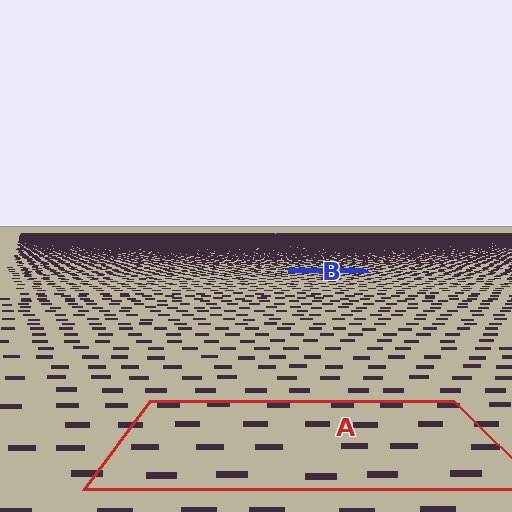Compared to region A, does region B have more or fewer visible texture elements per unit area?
Region B has more texture elements per unit area — they are packed more densely because it is farther away.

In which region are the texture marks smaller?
The texture marks are smaller in region B, because it is farther away.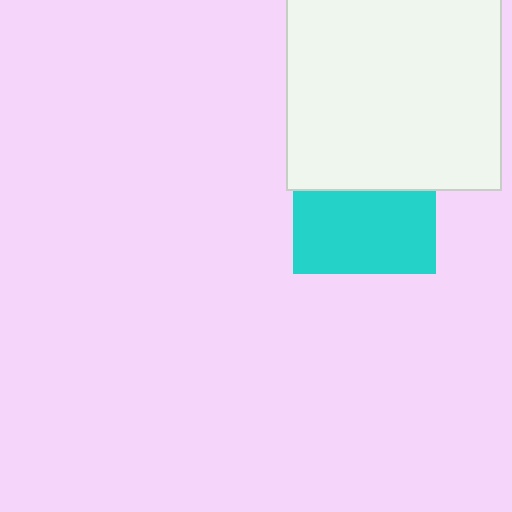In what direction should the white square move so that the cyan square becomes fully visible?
The white square should move up. That is the shortest direction to clear the overlap and leave the cyan square fully visible.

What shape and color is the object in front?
The object in front is a white square.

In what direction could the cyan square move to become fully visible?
The cyan square could move down. That would shift it out from behind the white square entirely.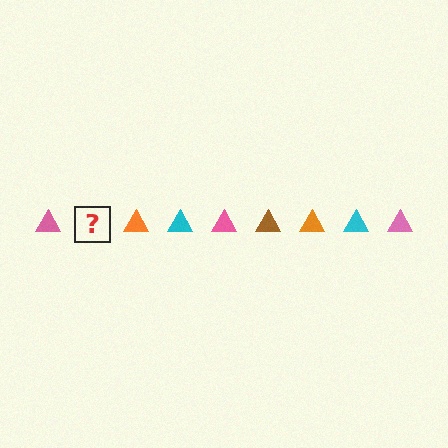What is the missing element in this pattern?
The missing element is a brown triangle.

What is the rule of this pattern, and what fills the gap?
The rule is that the pattern cycles through pink, brown, orange, cyan triangles. The gap should be filled with a brown triangle.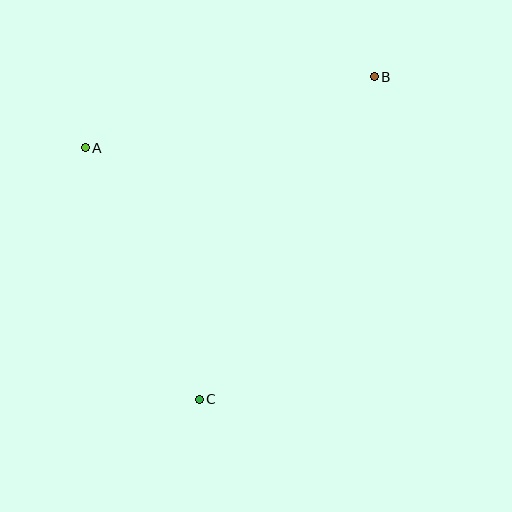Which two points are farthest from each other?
Points B and C are farthest from each other.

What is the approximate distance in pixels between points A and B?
The distance between A and B is approximately 298 pixels.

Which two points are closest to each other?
Points A and C are closest to each other.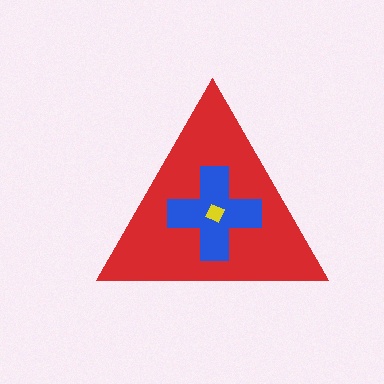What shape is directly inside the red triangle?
The blue cross.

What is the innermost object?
The yellow diamond.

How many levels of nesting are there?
3.